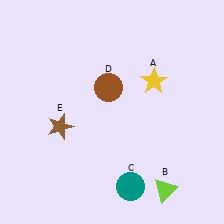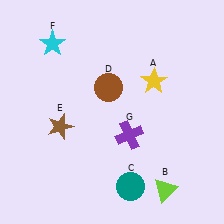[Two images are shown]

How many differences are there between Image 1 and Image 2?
There are 2 differences between the two images.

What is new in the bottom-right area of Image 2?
A purple cross (G) was added in the bottom-right area of Image 2.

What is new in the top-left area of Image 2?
A cyan star (F) was added in the top-left area of Image 2.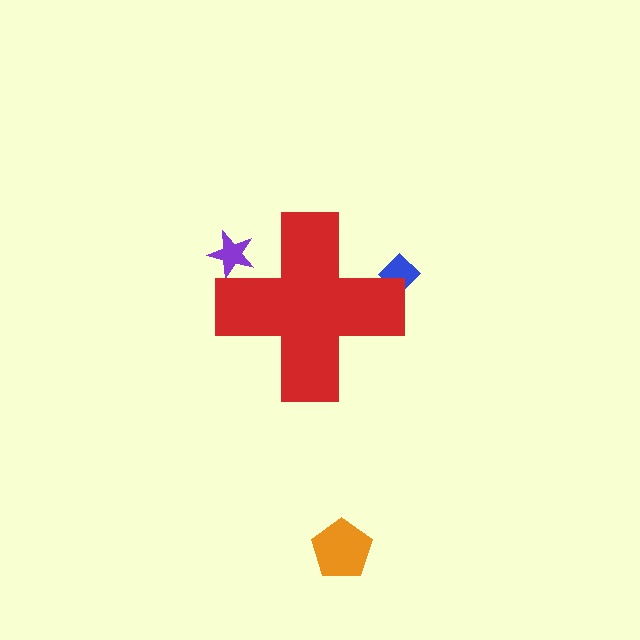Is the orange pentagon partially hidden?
No, the orange pentagon is fully visible.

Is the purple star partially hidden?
Yes, the purple star is partially hidden behind the red cross.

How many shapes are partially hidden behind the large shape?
2 shapes are partially hidden.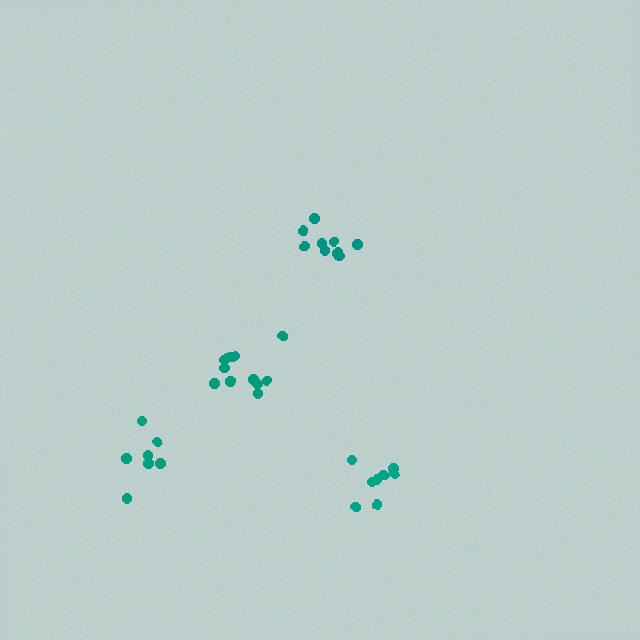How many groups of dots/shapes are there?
There are 4 groups.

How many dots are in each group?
Group 1: 12 dots, Group 2: 7 dots, Group 3: 8 dots, Group 4: 9 dots (36 total).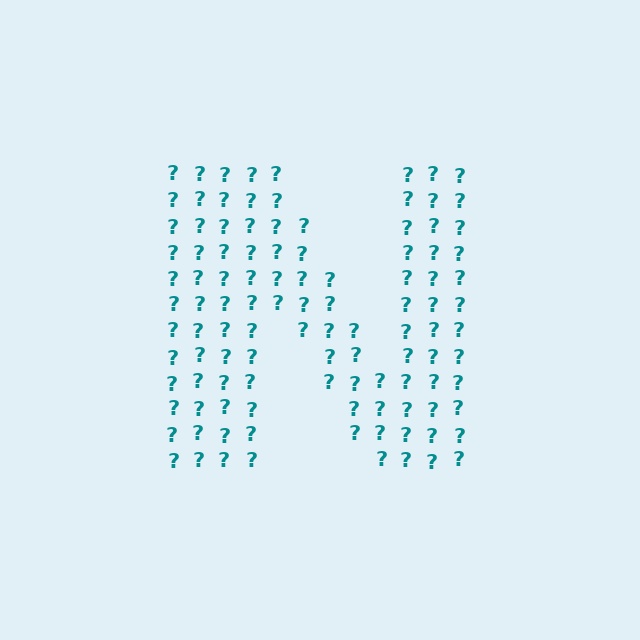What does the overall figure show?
The overall figure shows the letter N.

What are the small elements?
The small elements are question marks.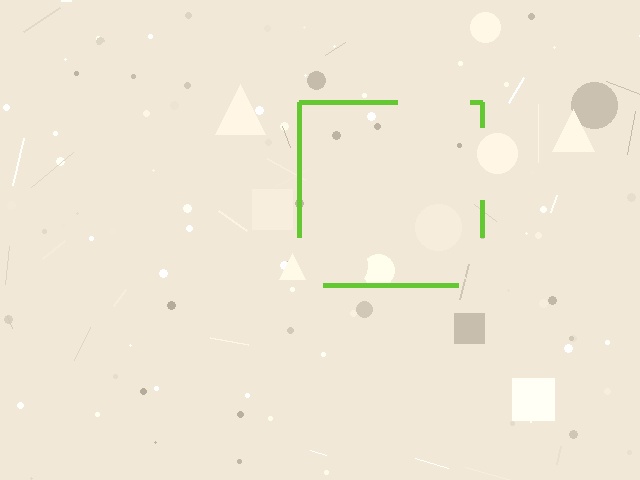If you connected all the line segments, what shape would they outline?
They would outline a square.